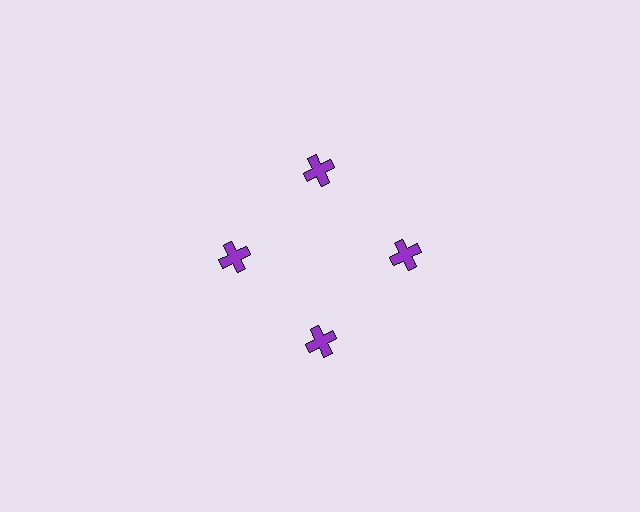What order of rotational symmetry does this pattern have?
This pattern has 4-fold rotational symmetry.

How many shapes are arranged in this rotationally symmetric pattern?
There are 4 shapes, arranged in 4 groups of 1.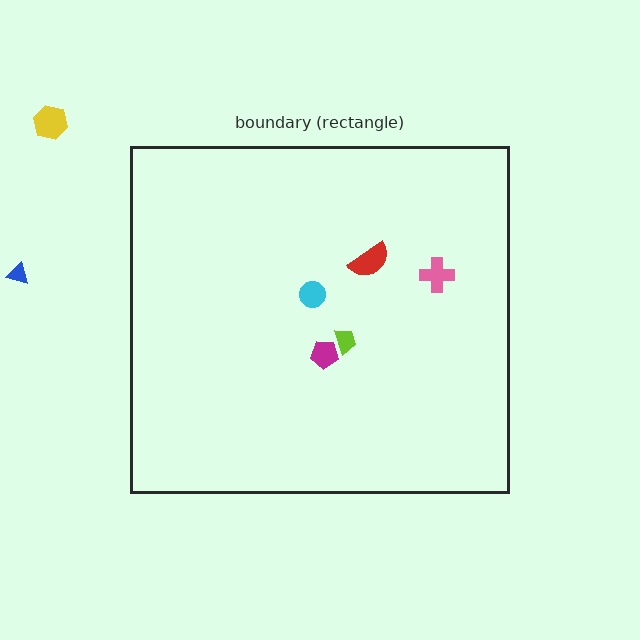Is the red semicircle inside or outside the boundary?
Inside.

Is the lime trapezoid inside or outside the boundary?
Inside.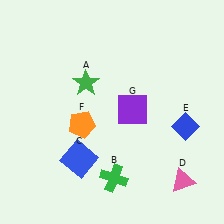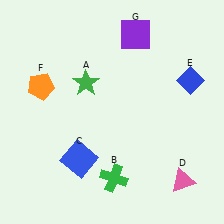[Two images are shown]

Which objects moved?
The objects that moved are: the blue diamond (E), the orange pentagon (F), the purple square (G).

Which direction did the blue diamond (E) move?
The blue diamond (E) moved up.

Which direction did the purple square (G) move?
The purple square (G) moved up.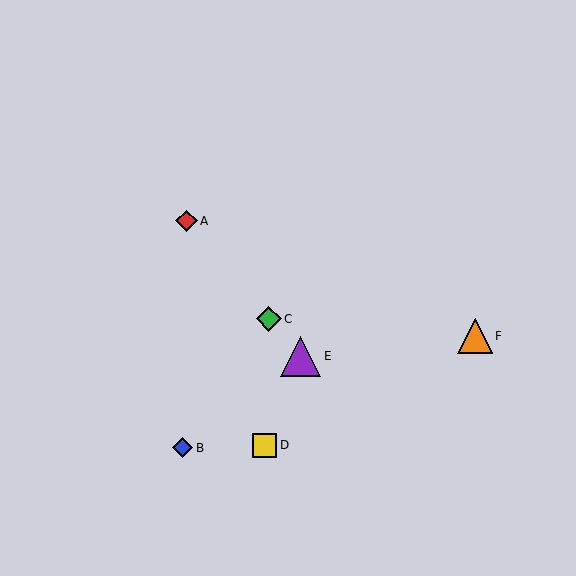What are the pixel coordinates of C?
Object C is at (269, 319).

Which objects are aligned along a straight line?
Objects A, C, E are aligned along a straight line.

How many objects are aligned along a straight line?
3 objects (A, C, E) are aligned along a straight line.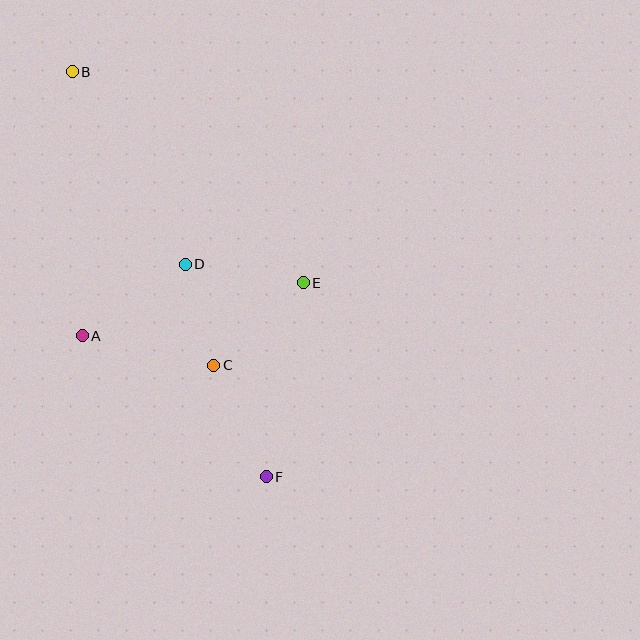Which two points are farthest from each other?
Points B and F are farthest from each other.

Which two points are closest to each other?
Points C and D are closest to each other.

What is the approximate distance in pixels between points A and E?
The distance between A and E is approximately 227 pixels.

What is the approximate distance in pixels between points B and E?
The distance between B and E is approximately 313 pixels.